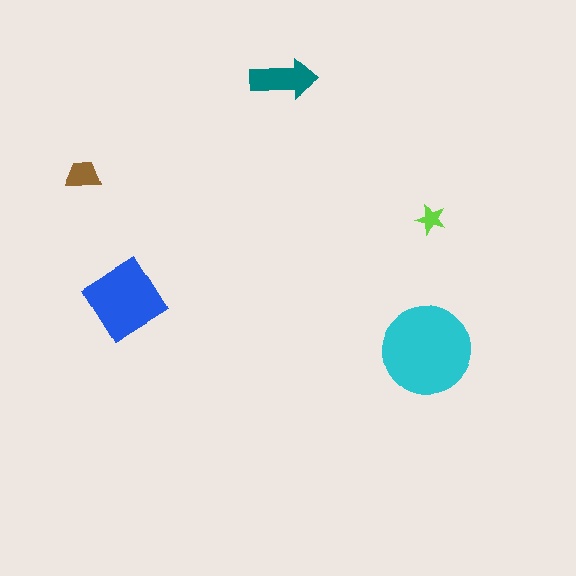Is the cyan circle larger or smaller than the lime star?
Larger.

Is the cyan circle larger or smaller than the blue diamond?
Larger.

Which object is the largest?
The cyan circle.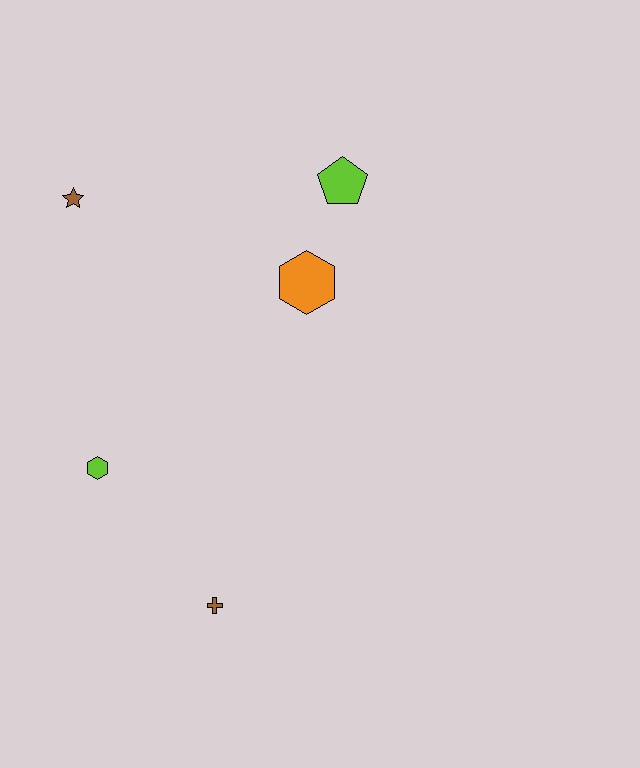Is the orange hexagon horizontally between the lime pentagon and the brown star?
Yes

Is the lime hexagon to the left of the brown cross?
Yes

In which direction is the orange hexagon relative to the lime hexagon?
The orange hexagon is to the right of the lime hexagon.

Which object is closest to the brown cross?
The lime hexagon is closest to the brown cross.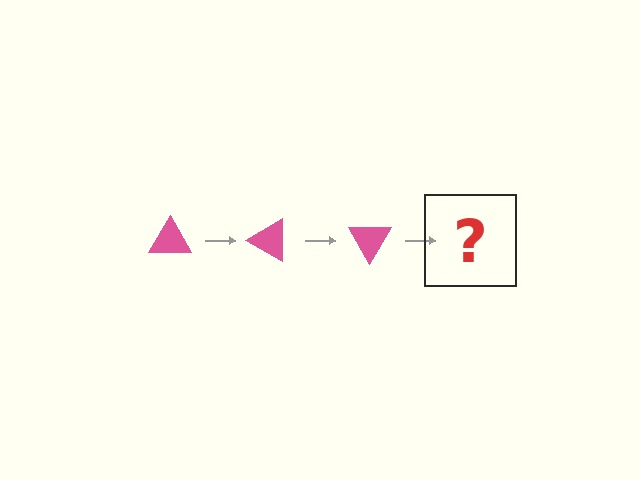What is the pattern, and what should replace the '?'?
The pattern is that the triangle rotates 30 degrees each step. The '?' should be a pink triangle rotated 90 degrees.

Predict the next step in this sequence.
The next step is a pink triangle rotated 90 degrees.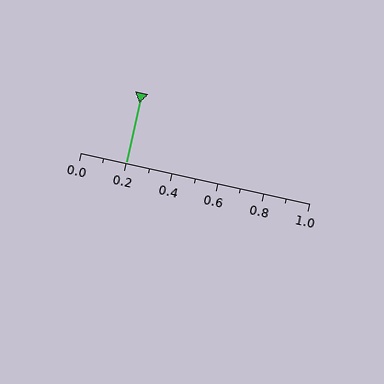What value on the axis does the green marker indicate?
The marker indicates approximately 0.2.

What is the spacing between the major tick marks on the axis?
The major ticks are spaced 0.2 apart.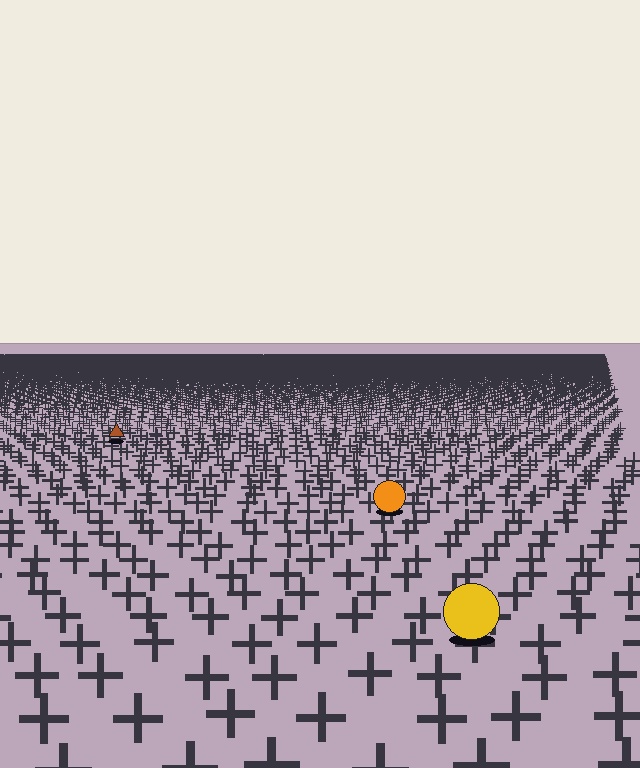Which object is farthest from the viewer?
The brown triangle is farthest from the viewer. It appears smaller and the ground texture around it is denser.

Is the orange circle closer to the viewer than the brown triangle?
Yes. The orange circle is closer — you can tell from the texture gradient: the ground texture is coarser near it.